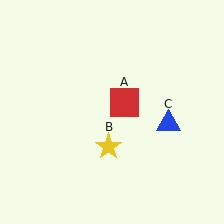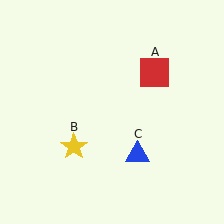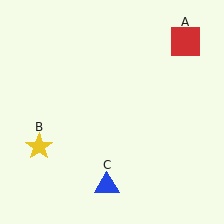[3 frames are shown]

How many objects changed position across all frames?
3 objects changed position: red square (object A), yellow star (object B), blue triangle (object C).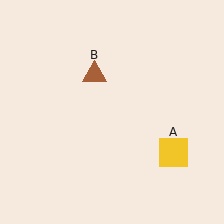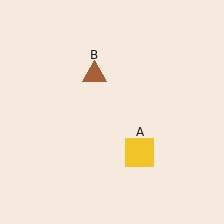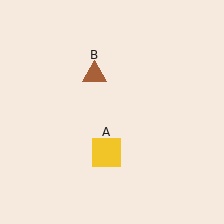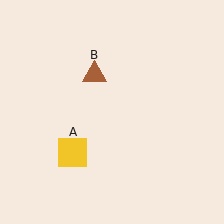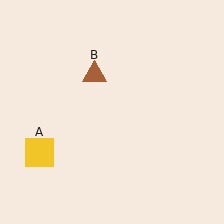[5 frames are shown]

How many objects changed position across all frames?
1 object changed position: yellow square (object A).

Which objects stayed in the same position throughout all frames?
Brown triangle (object B) remained stationary.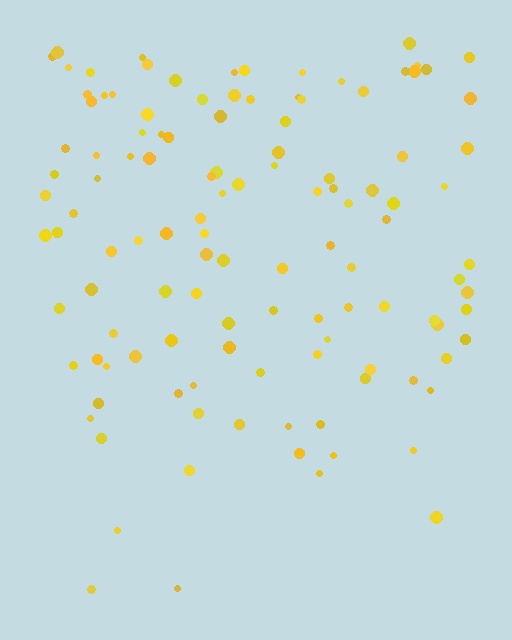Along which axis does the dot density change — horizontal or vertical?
Vertical.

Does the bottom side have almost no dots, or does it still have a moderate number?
Still a moderate number, just noticeably fewer than the top.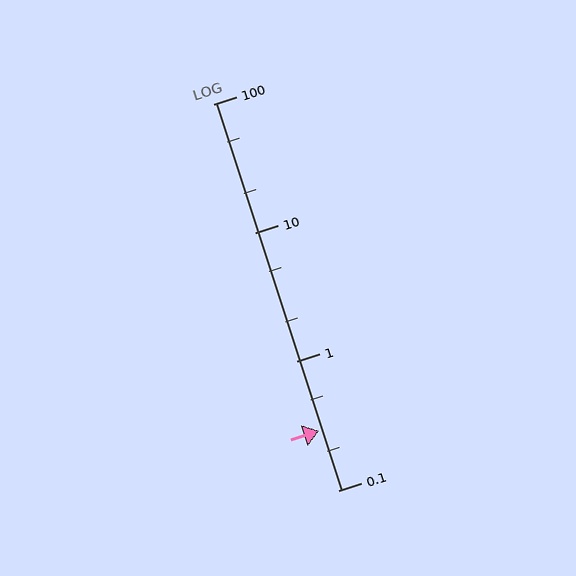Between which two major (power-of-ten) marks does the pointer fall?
The pointer is between 0.1 and 1.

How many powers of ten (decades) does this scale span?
The scale spans 3 decades, from 0.1 to 100.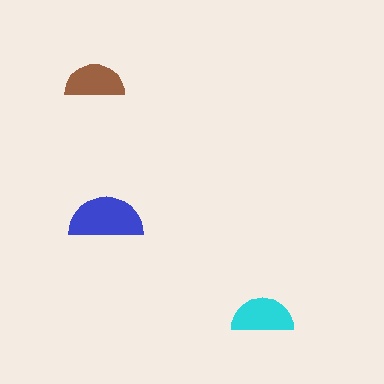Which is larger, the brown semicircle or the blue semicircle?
The blue one.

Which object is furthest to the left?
The brown semicircle is leftmost.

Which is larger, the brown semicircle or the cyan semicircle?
The cyan one.